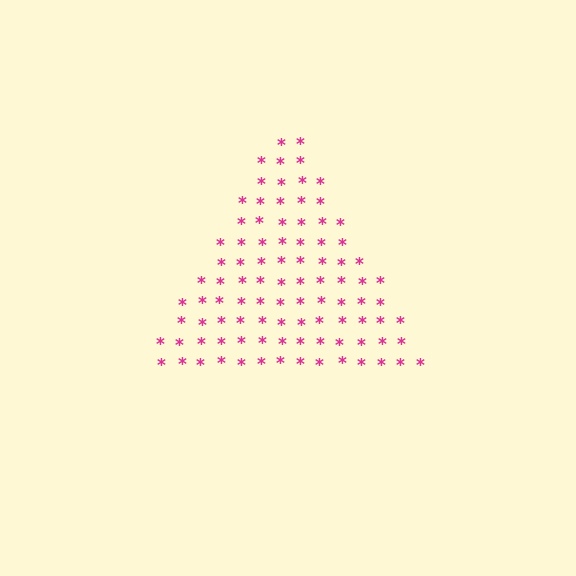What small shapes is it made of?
It is made of small asterisks.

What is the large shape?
The large shape is a triangle.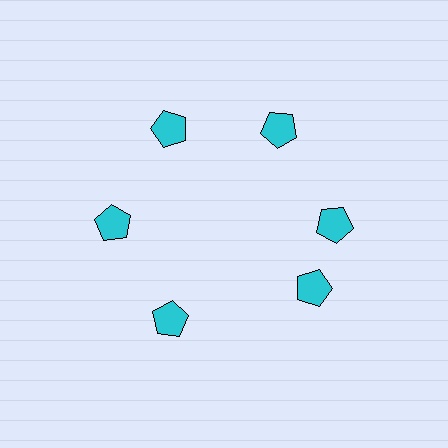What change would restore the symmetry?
The symmetry would be restored by rotating it back into even spacing with its neighbors so that all 6 pentagons sit at equal angles and equal distance from the center.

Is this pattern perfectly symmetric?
No. The 6 cyan pentagons are arranged in a ring, but one element near the 5 o'clock position is rotated out of alignment along the ring, breaking the 6-fold rotational symmetry.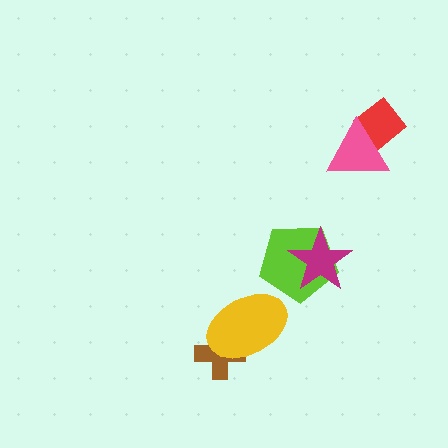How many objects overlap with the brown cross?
1 object overlaps with the brown cross.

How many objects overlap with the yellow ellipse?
1 object overlaps with the yellow ellipse.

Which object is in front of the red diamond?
The pink triangle is in front of the red diamond.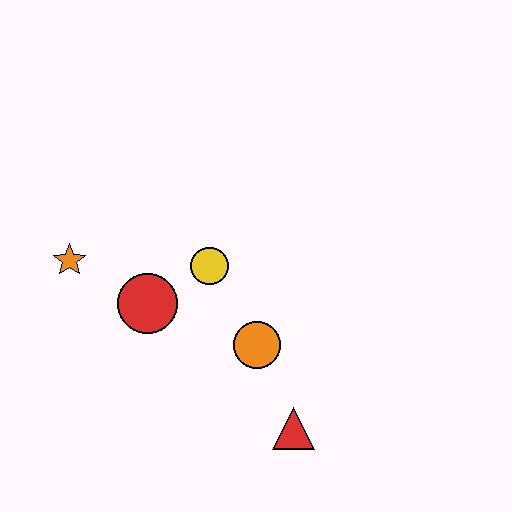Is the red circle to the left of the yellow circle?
Yes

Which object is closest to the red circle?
The yellow circle is closest to the red circle.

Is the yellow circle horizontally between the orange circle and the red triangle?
No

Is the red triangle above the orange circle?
No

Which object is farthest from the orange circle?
The orange star is farthest from the orange circle.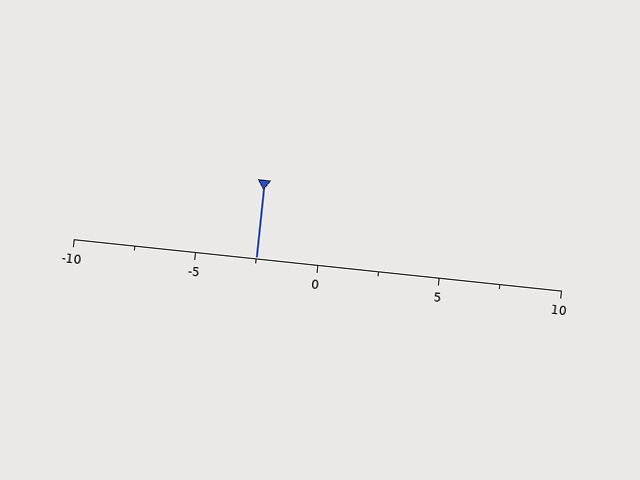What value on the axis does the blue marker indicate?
The marker indicates approximately -2.5.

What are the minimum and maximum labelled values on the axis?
The axis runs from -10 to 10.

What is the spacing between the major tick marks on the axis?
The major ticks are spaced 5 apart.